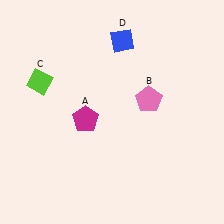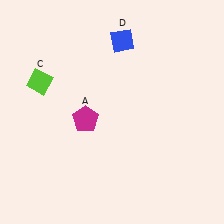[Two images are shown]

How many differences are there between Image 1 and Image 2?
There is 1 difference between the two images.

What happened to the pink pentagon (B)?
The pink pentagon (B) was removed in Image 2. It was in the top-right area of Image 1.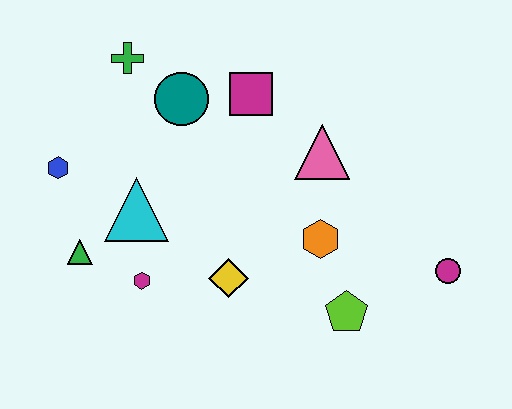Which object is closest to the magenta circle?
The lime pentagon is closest to the magenta circle.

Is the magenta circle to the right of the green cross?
Yes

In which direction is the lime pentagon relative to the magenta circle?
The lime pentagon is to the left of the magenta circle.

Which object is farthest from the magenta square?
The magenta circle is farthest from the magenta square.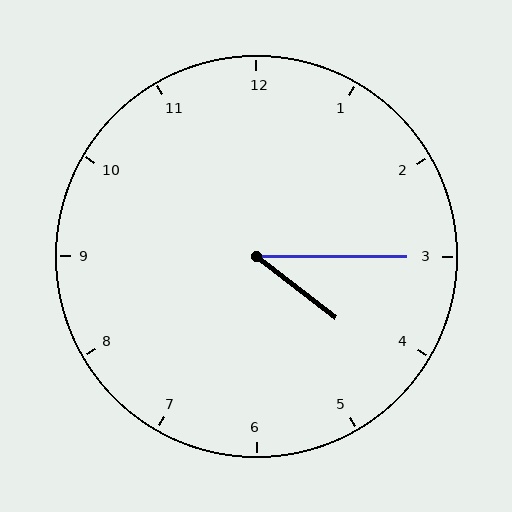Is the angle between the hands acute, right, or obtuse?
It is acute.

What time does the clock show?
4:15.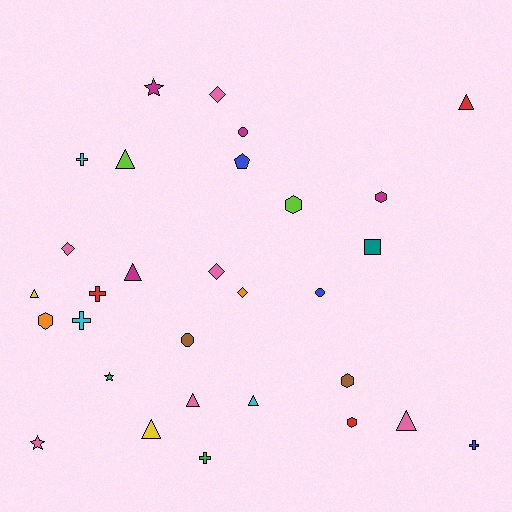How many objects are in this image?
There are 30 objects.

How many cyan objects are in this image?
There are 3 cyan objects.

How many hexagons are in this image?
There are 5 hexagons.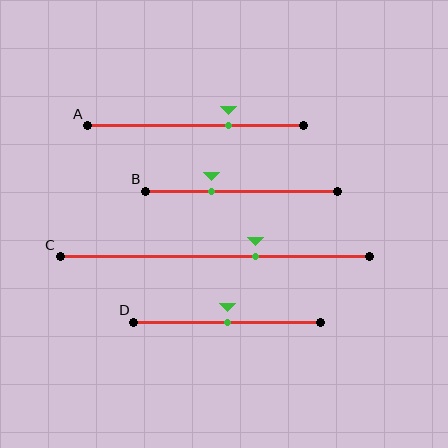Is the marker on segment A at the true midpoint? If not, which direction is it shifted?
No, the marker on segment A is shifted to the right by about 15% of the segment length.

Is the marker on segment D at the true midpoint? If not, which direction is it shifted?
Yes, the marker on segment D is at the true midpoint.